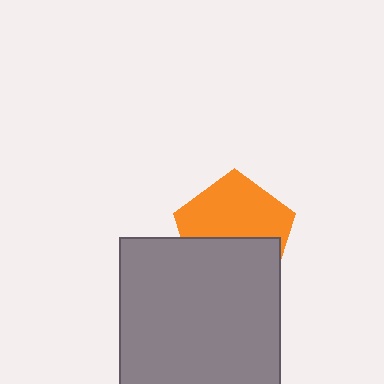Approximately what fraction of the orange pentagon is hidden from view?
Roughly 44% of the orange pentagon is hidden behind the gray square.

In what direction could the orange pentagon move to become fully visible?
The orange pentagon could move up. That would shift it out from behind the gray square entirely.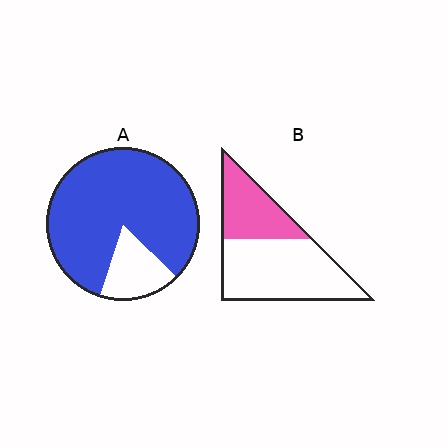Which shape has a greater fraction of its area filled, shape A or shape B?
Shape A.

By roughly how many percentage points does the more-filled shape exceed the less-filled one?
By roughly 45 percentage points (A over B).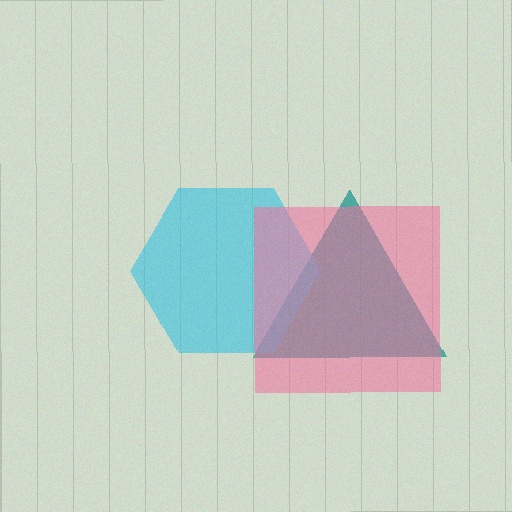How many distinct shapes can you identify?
There are 3 distinct shapes: a teal triangle, a cyan hexagon, a pink square.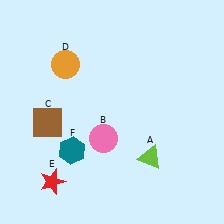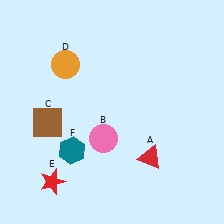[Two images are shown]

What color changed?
The triangle (A) changed from lime in Image 1 to red in Image 2.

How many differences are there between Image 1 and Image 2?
There is 1 difference between the two images.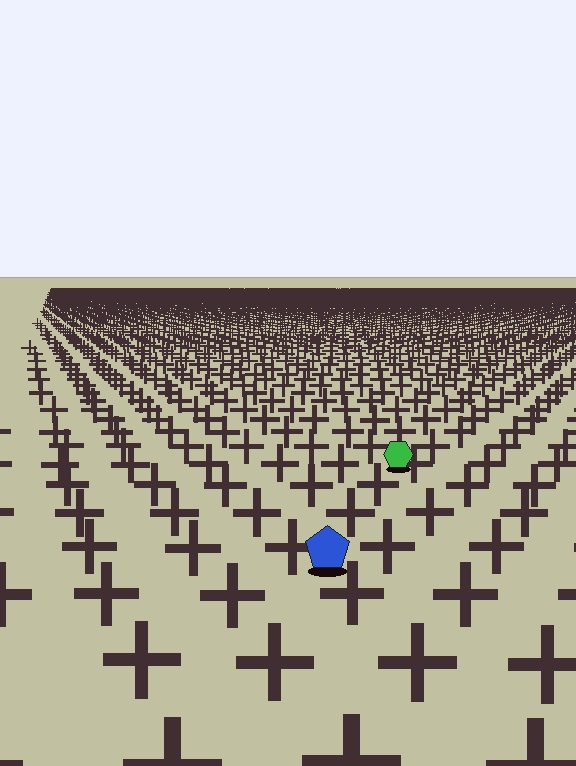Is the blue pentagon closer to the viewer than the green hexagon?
Yes. The blue pentagon is closer — you can tell from the texture gradient: the ground texture is coarser near it.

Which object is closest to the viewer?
The blue pentagon is closest. The texture marks near it are larger and more spread out.